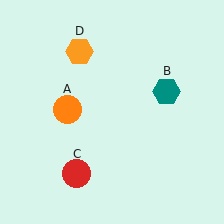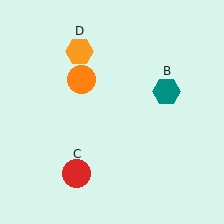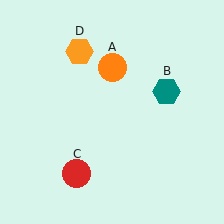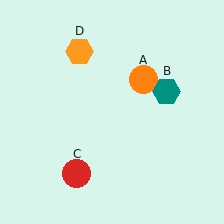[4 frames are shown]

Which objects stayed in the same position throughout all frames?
Teal hexagon (object B) and red circle (object C) and orange hexagon (object D) remained stationary.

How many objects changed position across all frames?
1 object changed position: orange circle (object A).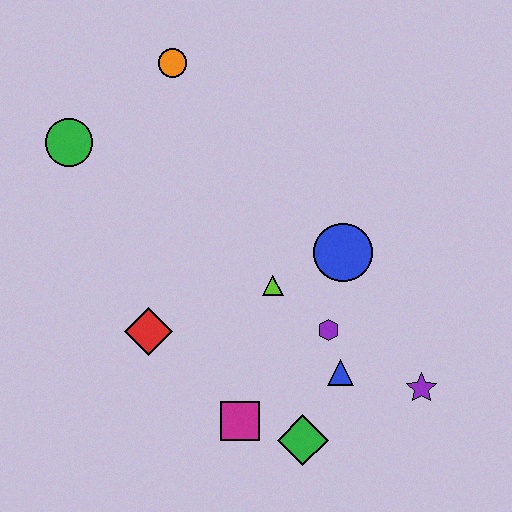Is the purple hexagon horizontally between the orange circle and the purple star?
Yes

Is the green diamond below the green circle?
Yes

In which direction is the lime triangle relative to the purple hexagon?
The lime triangle is to the left of the purple hexagon.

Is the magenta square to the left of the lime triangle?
Yes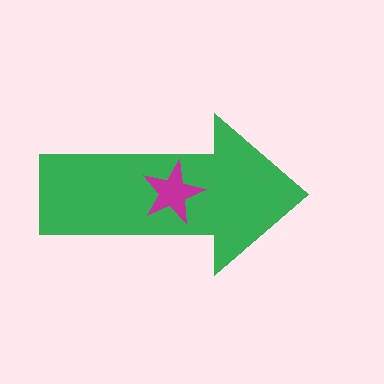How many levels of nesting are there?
2.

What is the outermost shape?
The green arrow.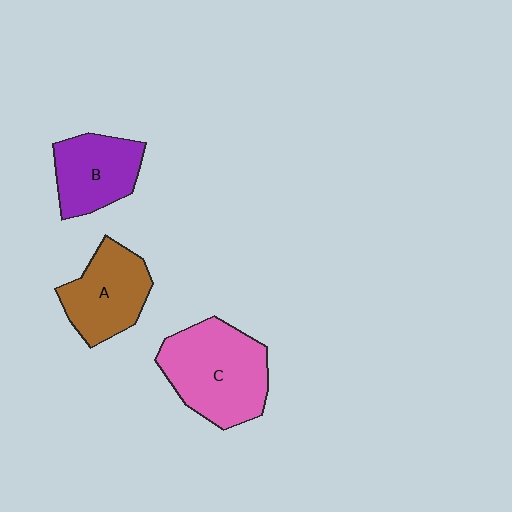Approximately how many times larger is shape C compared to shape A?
Approximately 1.4 times.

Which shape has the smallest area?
Shape B (purple).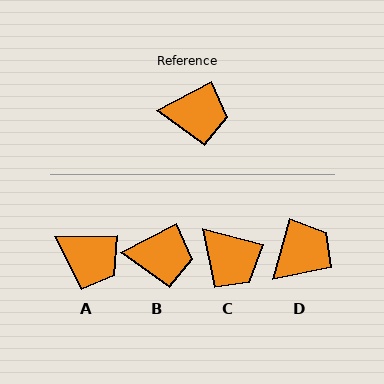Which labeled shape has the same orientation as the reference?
B.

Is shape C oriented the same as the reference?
No, it is off by about 43 degrees.